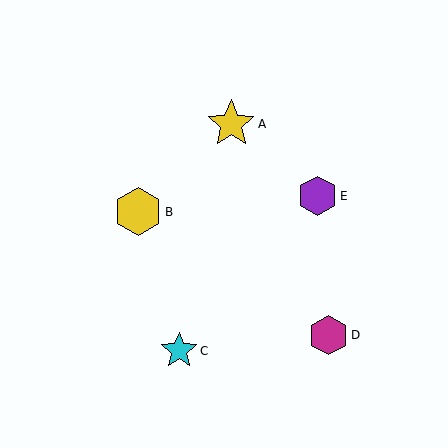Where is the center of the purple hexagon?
The center of the purple hexagon is at (317, 196).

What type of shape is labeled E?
Shape E is a purple hexagon.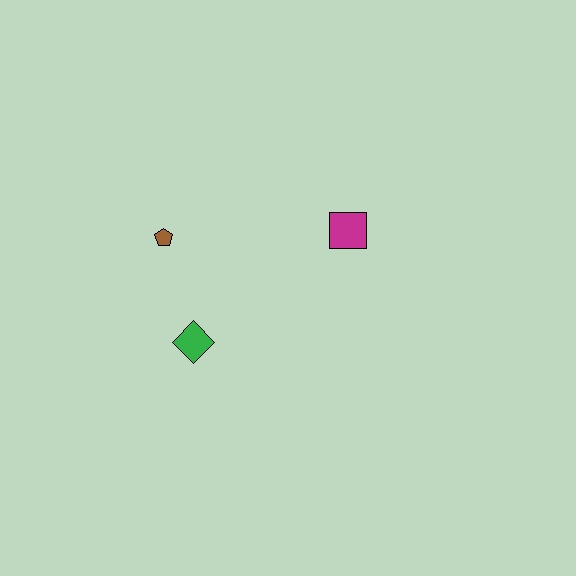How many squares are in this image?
There is 1 square.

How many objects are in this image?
There are 3 objects.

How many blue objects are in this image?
There are no blue objects.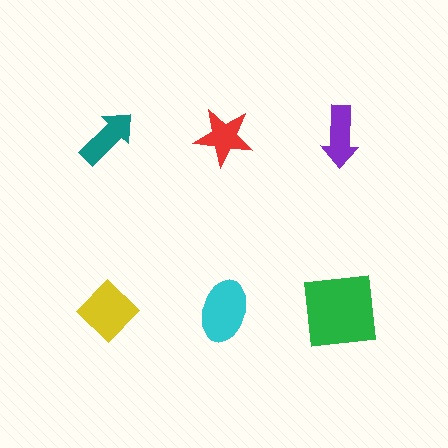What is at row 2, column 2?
A cyan ellipse.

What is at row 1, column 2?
A red star.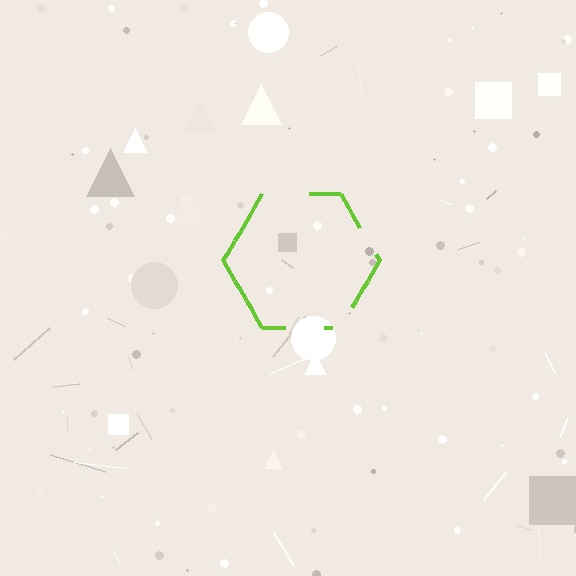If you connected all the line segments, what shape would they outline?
They would outline a hexagon.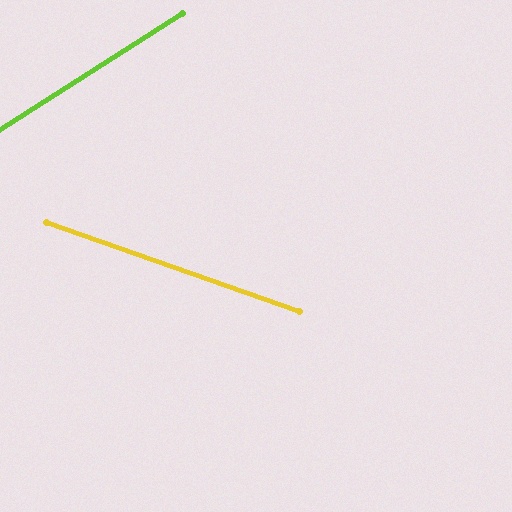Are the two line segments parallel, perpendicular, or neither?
Neither parallel nor perpendicular — they differ by about 52°.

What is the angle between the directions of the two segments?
Approximately 52 degrees.